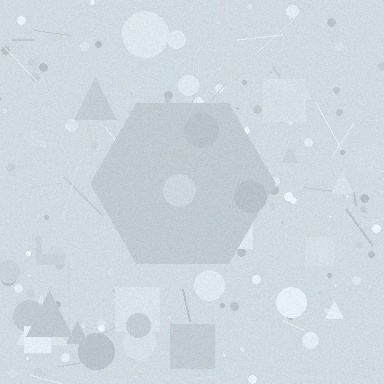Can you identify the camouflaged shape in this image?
The camouflaged shape is a hexagon.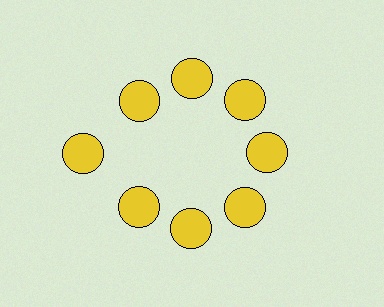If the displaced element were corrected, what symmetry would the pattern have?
It would have 8-fold rotational symmetry — the pattern would map onto itself every 45 degrees.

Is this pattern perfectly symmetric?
No. The 8 yellow circles are arranged in a ring, but one element near the 9 o'clock position is pushed outward from the center, breaking the 8-fold rotational symmetry.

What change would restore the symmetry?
The symmetry would be restored by moving it inward, back onto the ring so that all 8 circles sit at equal angles and equal distance from the center.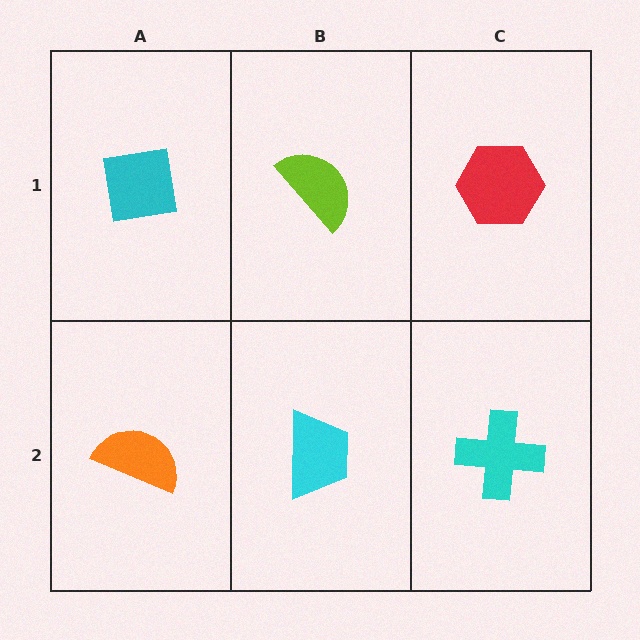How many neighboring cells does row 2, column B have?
3.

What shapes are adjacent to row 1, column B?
A cyan trapezoid (row 2, column B), a cyan square (row 1, column A), a red hexagon (row 1, column C).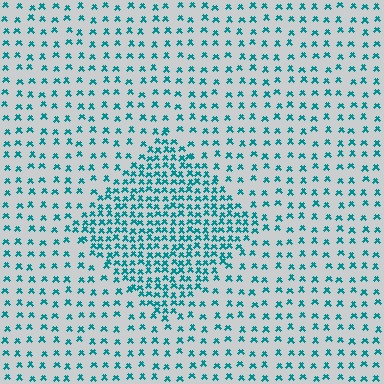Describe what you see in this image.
The image contains small teal elements arranged at two different densities. A diamond-shaped region is visible where the elements are more densely packed than the surrounding area.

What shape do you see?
I see a diamond.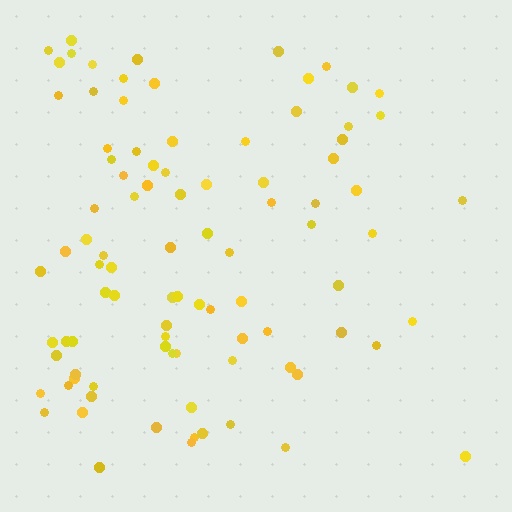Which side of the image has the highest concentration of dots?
The left.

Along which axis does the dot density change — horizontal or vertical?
Horizontal.